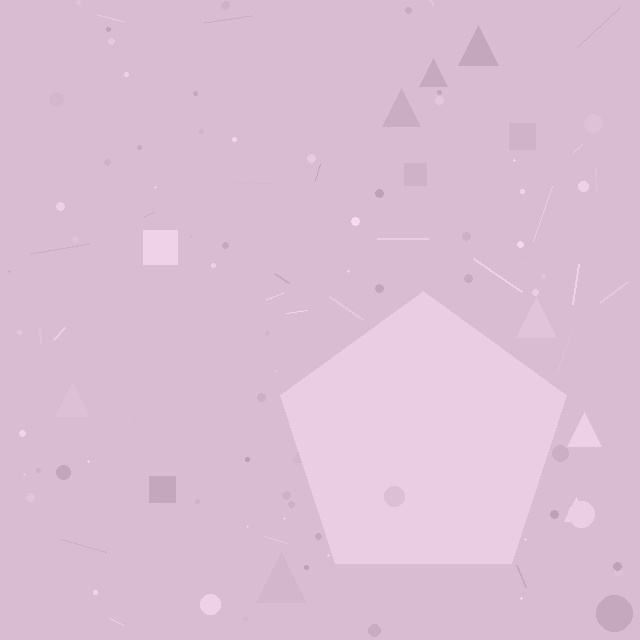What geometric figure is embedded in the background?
A pentagon is embedded in the background.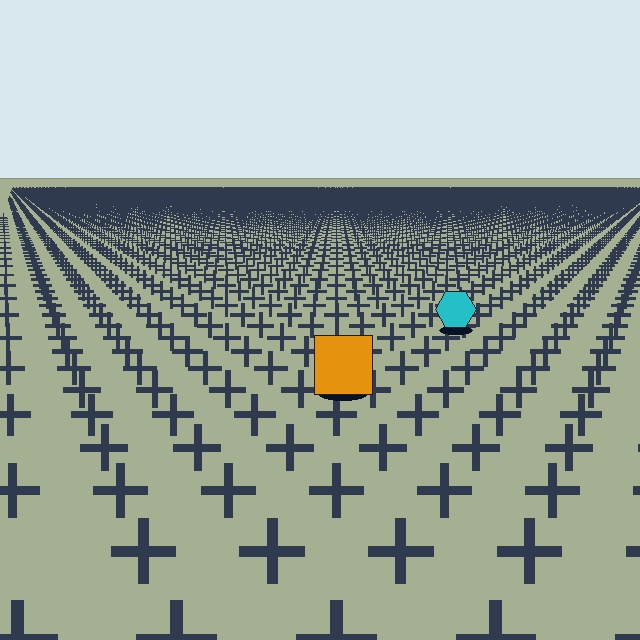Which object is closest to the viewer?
The orange square is closest. The texture marks near it are larger and more spread out.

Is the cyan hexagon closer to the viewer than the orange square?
No. The orange square is closer — you can tell from the texture gradient: the ground texture is coarser near it.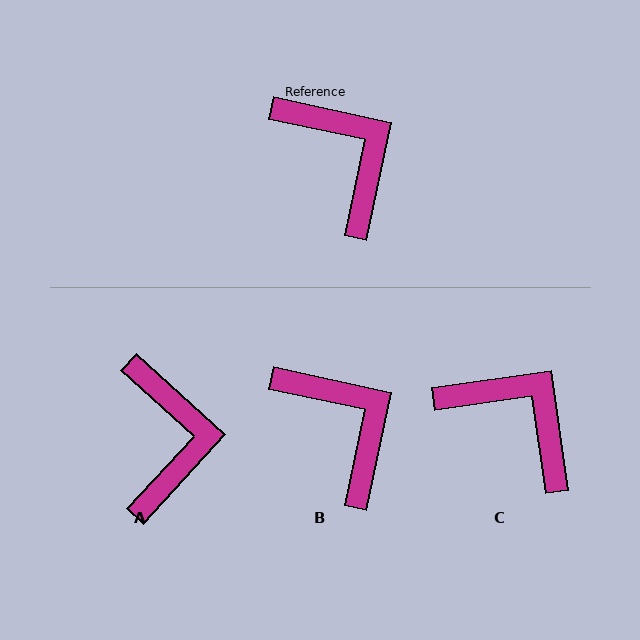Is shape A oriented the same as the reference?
No, it is off by about 30 degrees.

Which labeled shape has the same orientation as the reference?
B.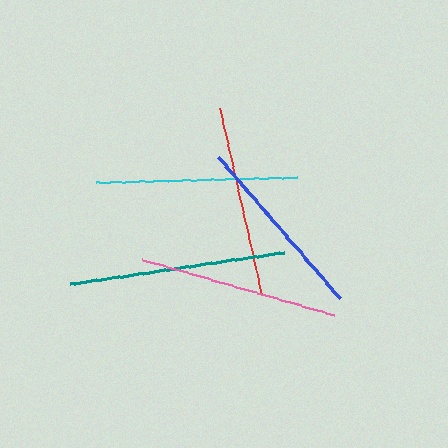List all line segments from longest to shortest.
From longest to shortest: teal, cyan, pink, red, blue.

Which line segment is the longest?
The teal line is the longest at approximately 216 pixels.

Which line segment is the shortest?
The blue line is the shortest at approximately 188 pixels.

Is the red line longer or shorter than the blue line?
The red line is longer than the blue line.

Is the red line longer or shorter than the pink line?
The pink line is longer than the red line.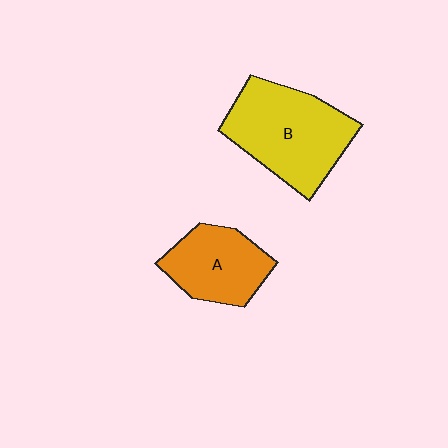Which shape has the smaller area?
Shape A (orange).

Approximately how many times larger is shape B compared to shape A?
Approximately 1.5 times.